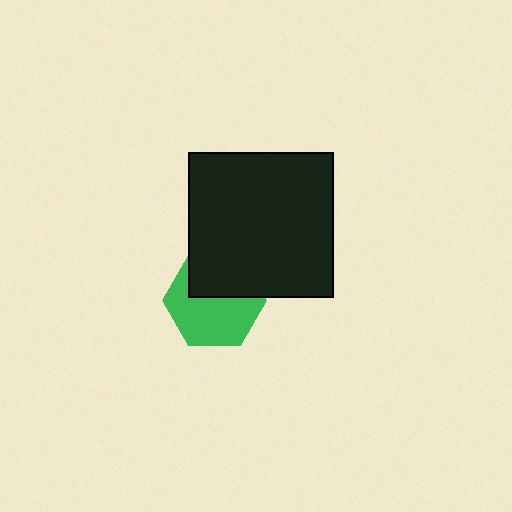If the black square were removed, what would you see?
You would see the complete green hexagon.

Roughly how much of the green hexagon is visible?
About half of it is visible (roughly 61%).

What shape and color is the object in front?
The object in front is a black square.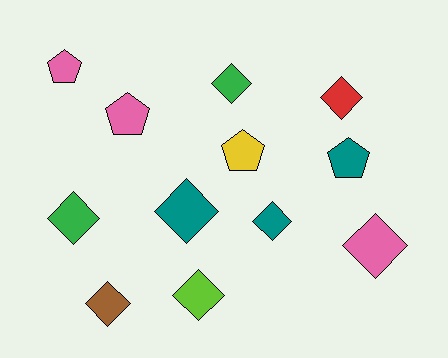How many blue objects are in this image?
There are no blue objects.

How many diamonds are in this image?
There are 8 diamonds.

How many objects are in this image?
There are 12 objects.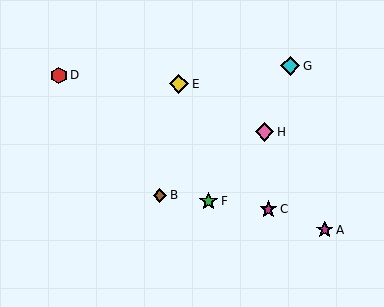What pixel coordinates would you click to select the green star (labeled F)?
Click at (209, 201) to select the green star F.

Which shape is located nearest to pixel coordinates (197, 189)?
The green star (labeled F) at (209, 201) is nearest to that location.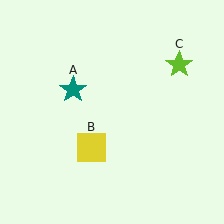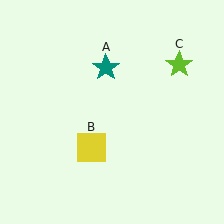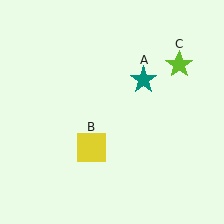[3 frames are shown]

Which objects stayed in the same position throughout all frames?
Yellow square (object B) and lime star (object C) remained stationary.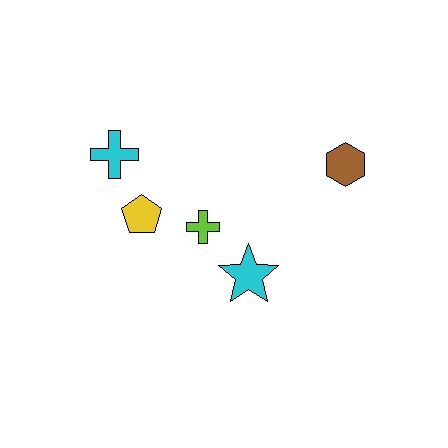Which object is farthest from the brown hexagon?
The cyan cross is farthest from the brown hexagon.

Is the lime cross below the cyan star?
No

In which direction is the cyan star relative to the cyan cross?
The cyan star is to the right of the cyan cross.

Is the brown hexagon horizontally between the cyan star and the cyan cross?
No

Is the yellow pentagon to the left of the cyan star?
Yes